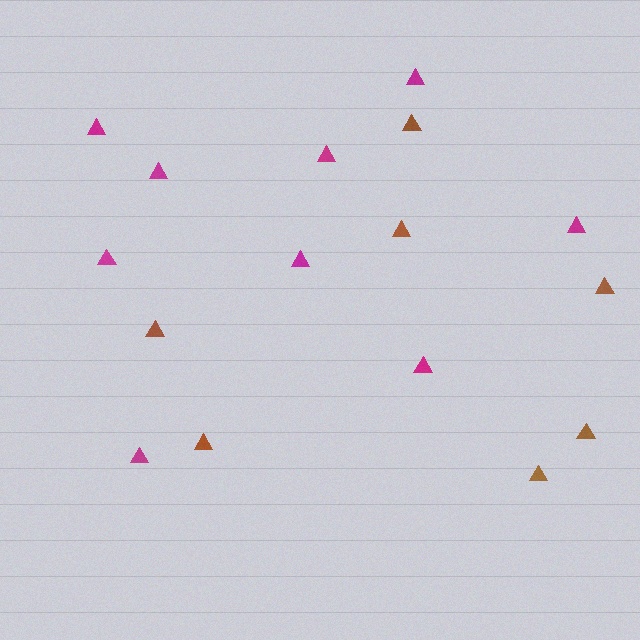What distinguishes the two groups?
There are 2 groups: one group of magenta triangles (9) and one group of brown triangles (7).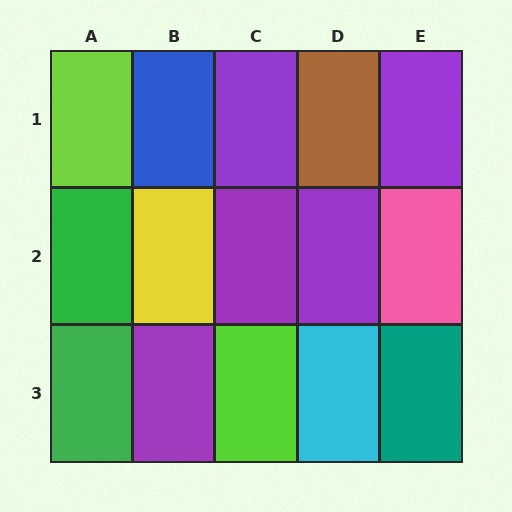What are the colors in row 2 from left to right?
Green, yellow, purple, purple, pink.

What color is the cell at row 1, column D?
Brown.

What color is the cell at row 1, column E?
Purple.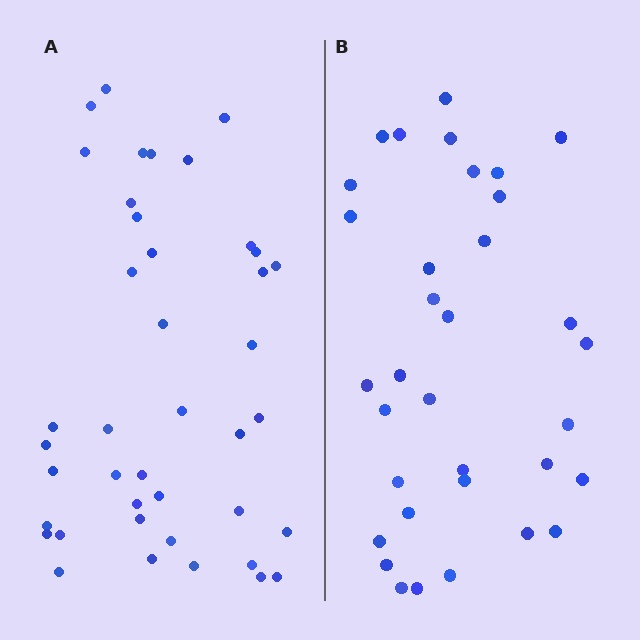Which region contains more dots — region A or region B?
Region A (the left region) has more dots.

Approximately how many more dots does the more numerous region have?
Region A has roughly 8 or so more dots than region B.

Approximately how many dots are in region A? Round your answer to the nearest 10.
About 40 dots. (The exact count is 41, which rounds to 40.)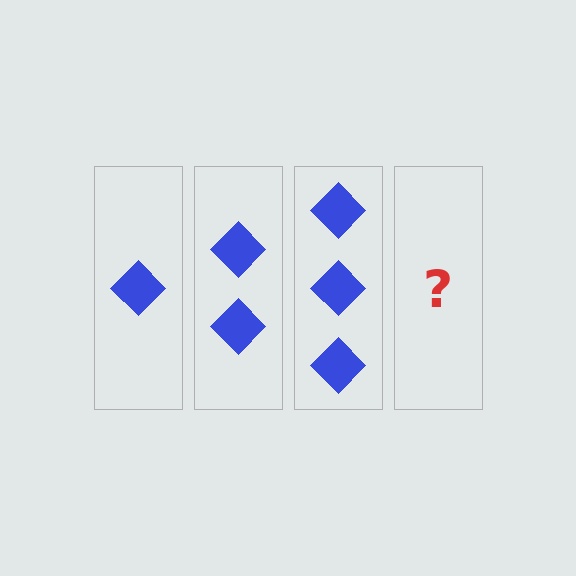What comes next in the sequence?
The next element should be 4 diamonds.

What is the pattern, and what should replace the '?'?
The pattern is that each step adds one more diamond. The '?' should be 4 diamonds.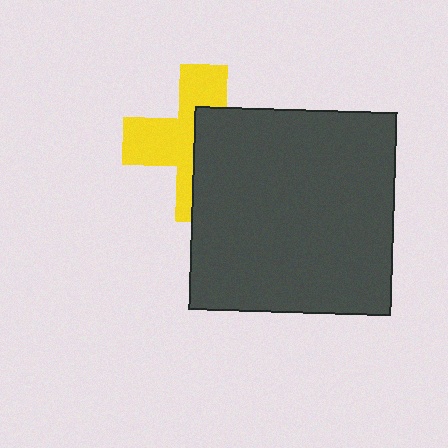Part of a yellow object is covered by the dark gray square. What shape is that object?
It is a cross.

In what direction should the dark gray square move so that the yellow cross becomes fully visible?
The dark gray square should move right. That is the shortest direction to clear the overlap and leave the yellow cross fully visible.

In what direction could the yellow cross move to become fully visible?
The yellow cross could move left. That would shift it out from behind the dark gray square entirely.